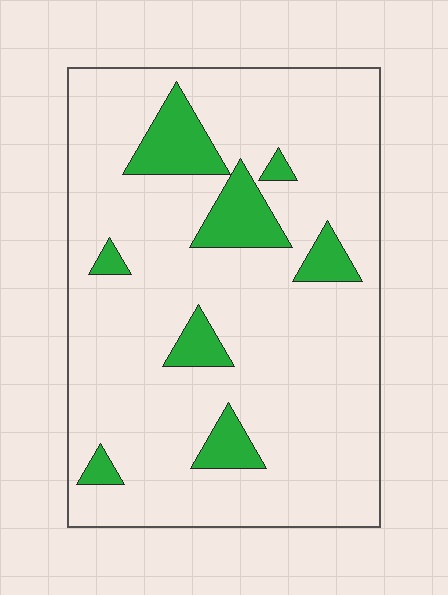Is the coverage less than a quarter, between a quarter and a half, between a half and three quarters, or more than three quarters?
Less than a quarter.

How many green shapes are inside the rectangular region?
8.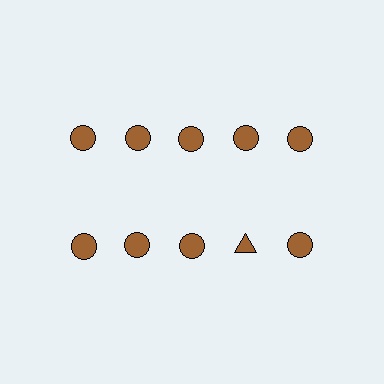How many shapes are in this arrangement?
There are 10 shapes arranged in a grid pattern.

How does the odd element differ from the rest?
It has a different shape: triangle instead of circle.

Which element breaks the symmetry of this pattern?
The brown triangle in the second row, second from right column breaks the symmetry. All other shapes are brown circles.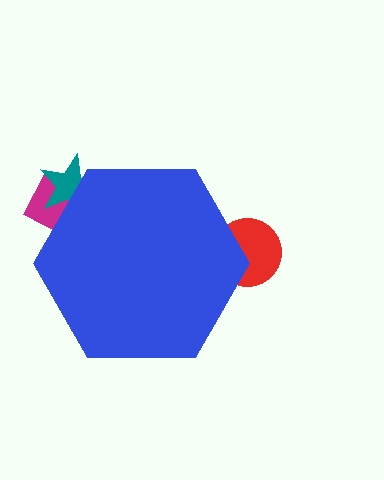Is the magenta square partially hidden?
Yes, the magenta square is partially hidden behind the blue hexagon.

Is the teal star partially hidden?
Yes, the teal star is partially hidden behind the blue hexagon.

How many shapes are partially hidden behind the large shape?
3 shapes are partially hidden.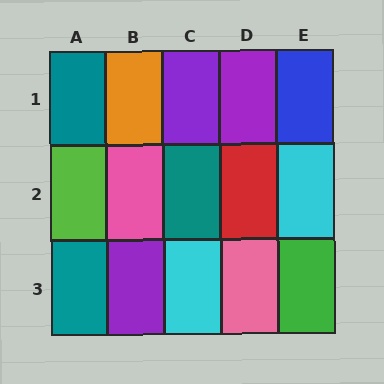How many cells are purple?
3 cells are purple.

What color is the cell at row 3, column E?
Green.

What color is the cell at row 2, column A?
Lime.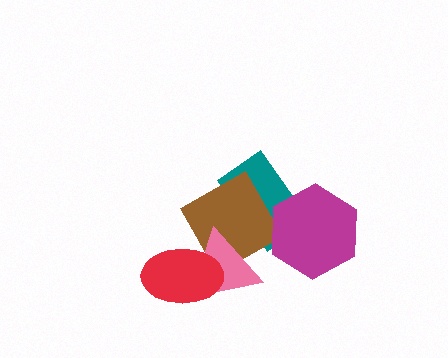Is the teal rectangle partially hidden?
Yes, it is partially covered by another shape.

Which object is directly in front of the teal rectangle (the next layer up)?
The brown square is directly in front of the teal rectangle.